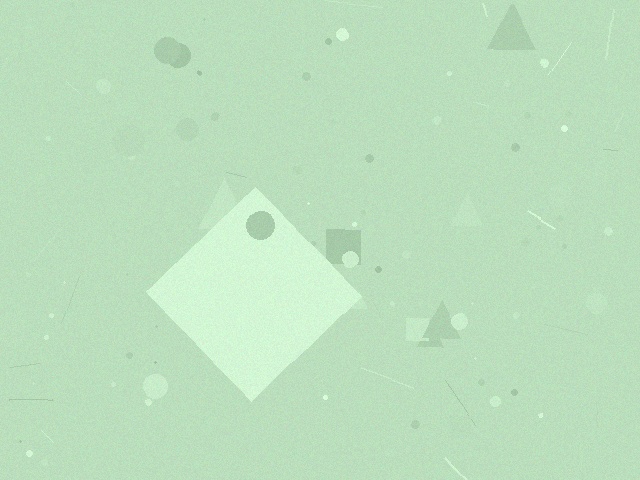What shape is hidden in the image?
A diamond is hidden in the image.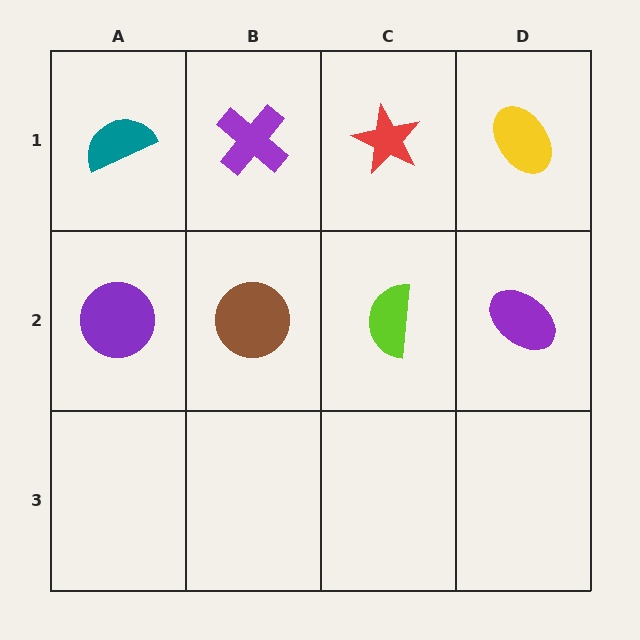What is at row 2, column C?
A lime semicircle.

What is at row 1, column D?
A yellow ellipse.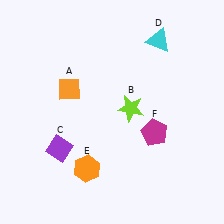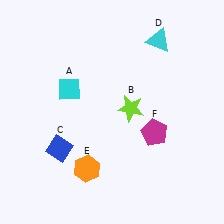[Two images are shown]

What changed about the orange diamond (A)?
In Image 1, A is orange. In Image 2, it changed to cyan.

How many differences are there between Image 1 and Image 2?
There are 2 differences between the two images.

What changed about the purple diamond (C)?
In Image 1, C is purple. In Image 2, it changed to blue.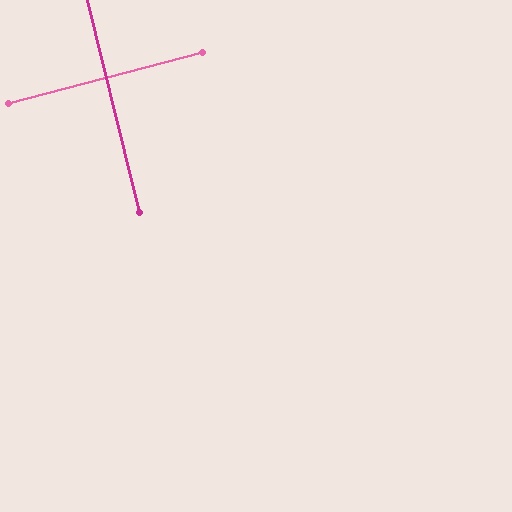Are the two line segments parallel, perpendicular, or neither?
Perpendicular — they meet at approximately 89°.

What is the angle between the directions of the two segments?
Approximately 89 degrees.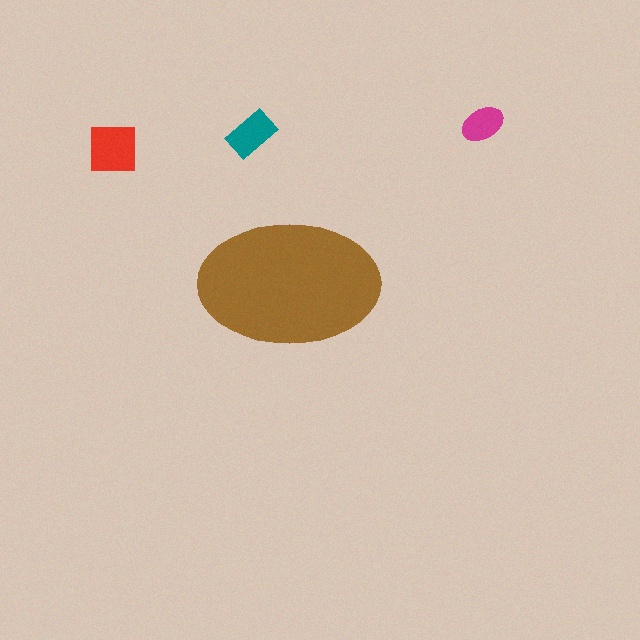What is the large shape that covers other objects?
A brown ellipse.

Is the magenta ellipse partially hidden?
No, the magenta ellipse is fully visible.